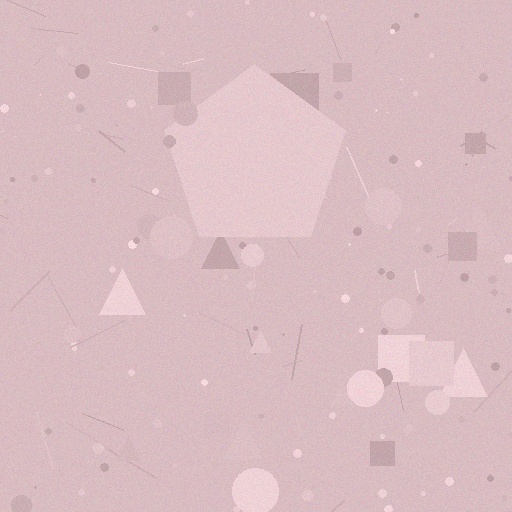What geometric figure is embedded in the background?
A pentagon is embedded in the background.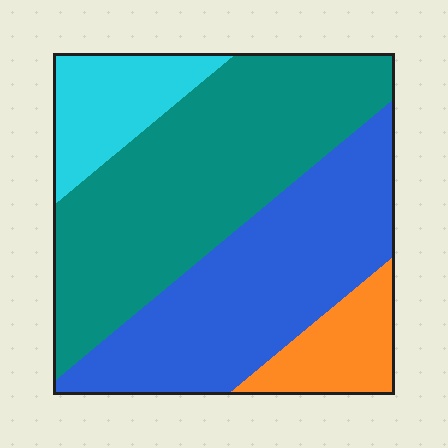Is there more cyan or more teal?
Teal.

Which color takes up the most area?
Teal, at roughly 45%.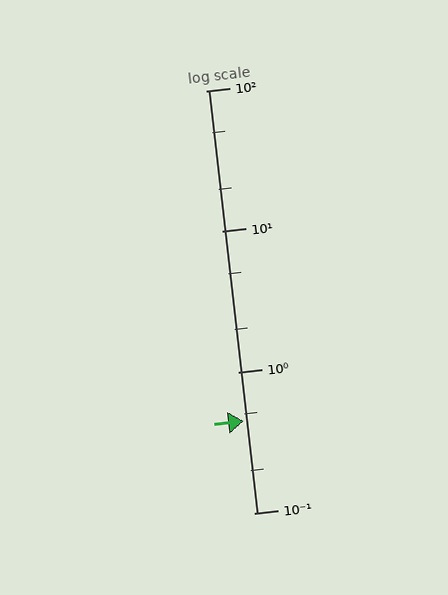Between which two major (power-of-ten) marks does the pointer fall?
The pointer is between 0.1 and 1.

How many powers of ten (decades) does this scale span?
The scale spans 3 decades, from 0.1 to 100.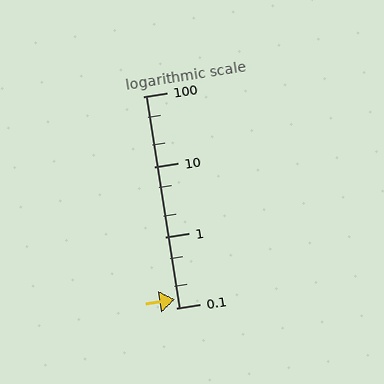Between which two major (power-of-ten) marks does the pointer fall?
The pointer is between 0.1 and 1.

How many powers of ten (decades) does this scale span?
The scale spans 3 decades, from 0.1 to 100.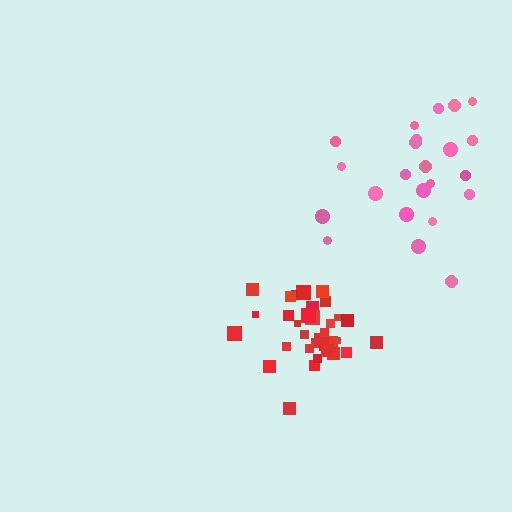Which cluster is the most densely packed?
Red.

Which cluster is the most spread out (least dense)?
Pink.